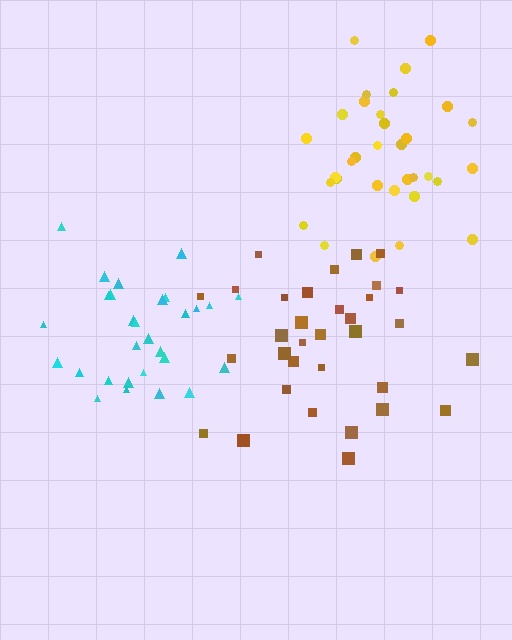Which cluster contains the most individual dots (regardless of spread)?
Yellow (33).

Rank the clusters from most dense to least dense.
cyan, brown, yellow.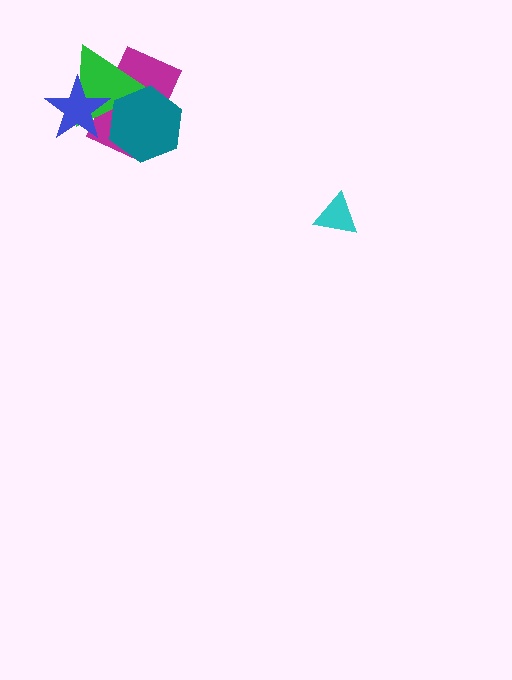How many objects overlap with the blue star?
2 objects overlap with the blue star.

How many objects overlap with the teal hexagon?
2 objects overlap with the teal hexagon.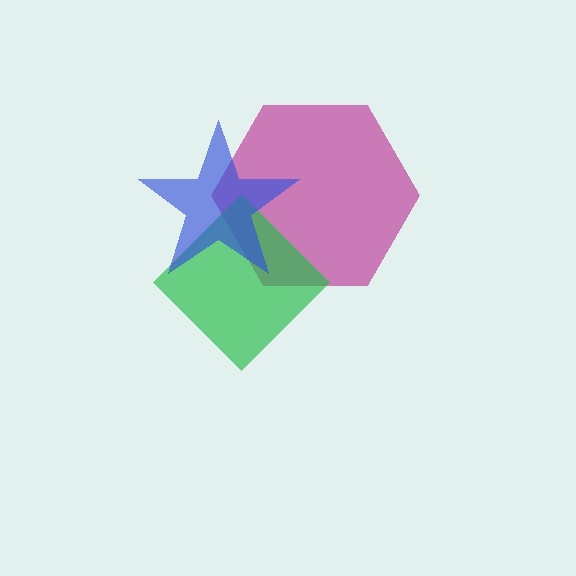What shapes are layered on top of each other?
The layered shapes are: a magenta hexagon, a green diamond, a blue star.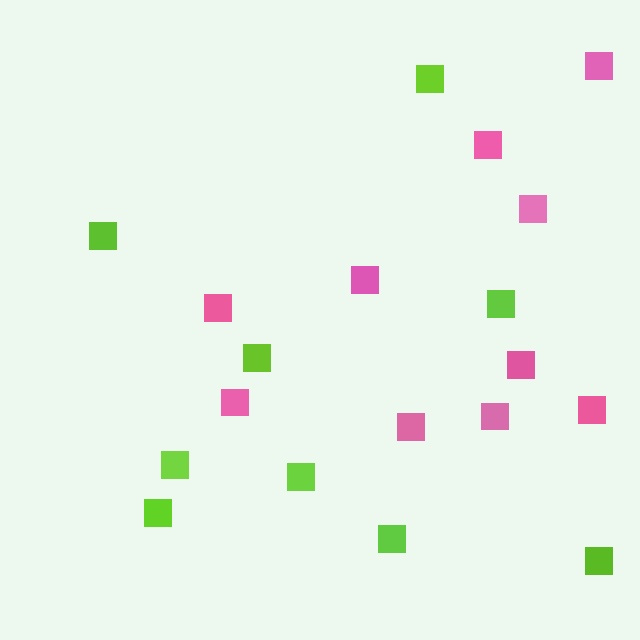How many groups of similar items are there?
There are 2 groups: one group of pink squares (10) and one group of lime squares (9).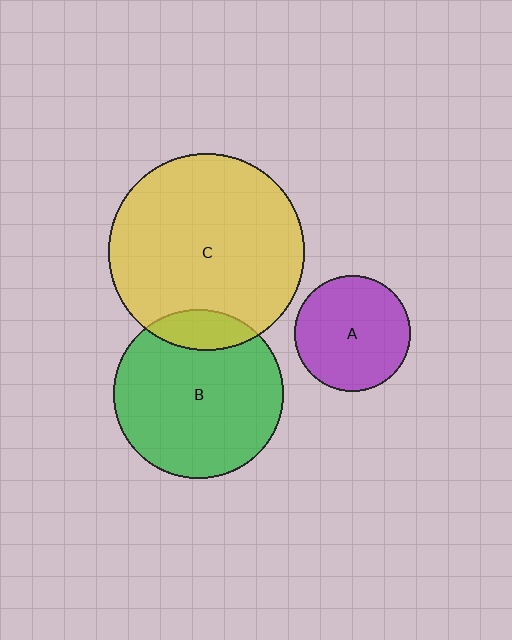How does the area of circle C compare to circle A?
Approximately 2.9 times.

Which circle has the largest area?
Circle C (yellow).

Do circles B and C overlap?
Yes.